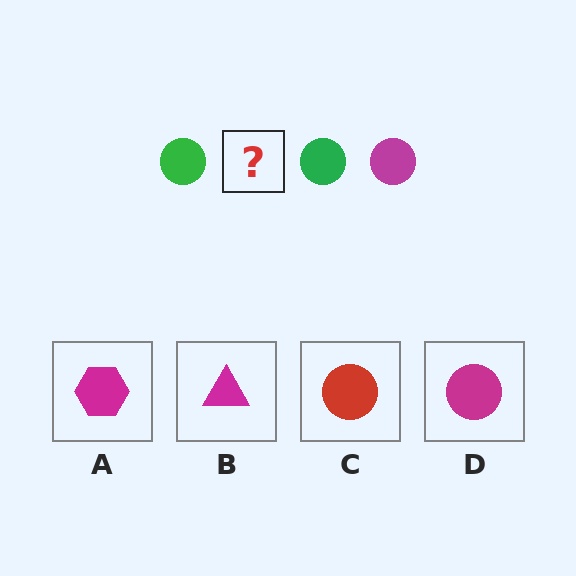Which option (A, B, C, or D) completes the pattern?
D.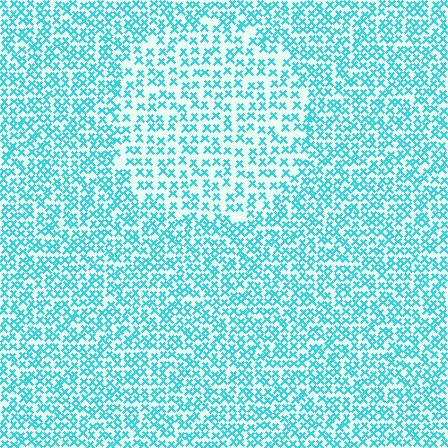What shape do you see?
I see a circle.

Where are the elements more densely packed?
The elements are more densely packed outside the circle boundary.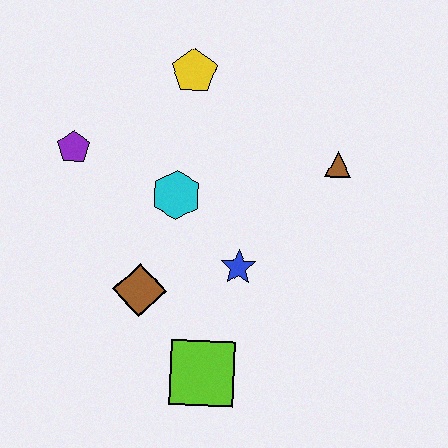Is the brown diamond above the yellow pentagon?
No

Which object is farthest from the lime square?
The yellow pentagon is farthest from the lime square.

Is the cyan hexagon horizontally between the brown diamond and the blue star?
Yes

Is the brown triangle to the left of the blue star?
No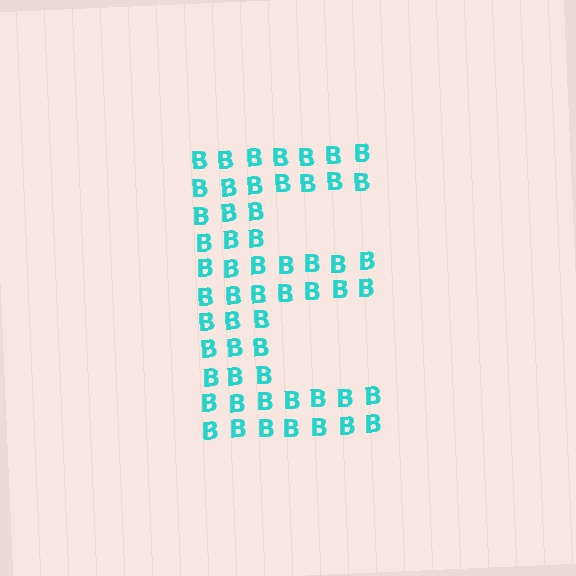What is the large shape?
The large shape is the letter E.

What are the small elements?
The small elements are letter B's.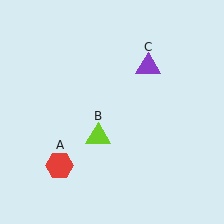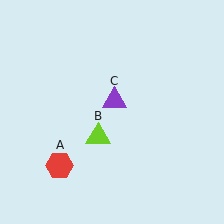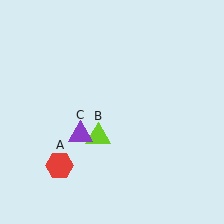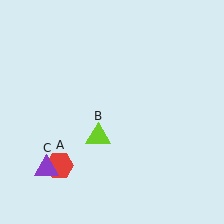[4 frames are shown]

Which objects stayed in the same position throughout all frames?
Red hexagon (object A) and lime triangle (object B) remained stationary.